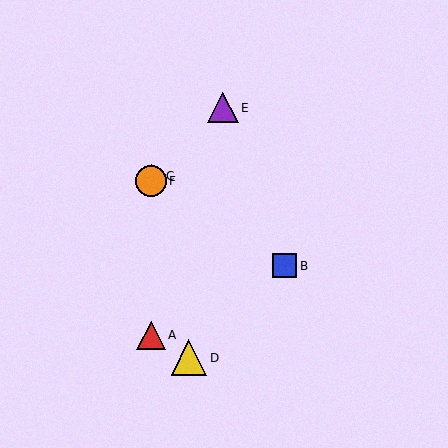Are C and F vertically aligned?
Yes, both are at x≈151.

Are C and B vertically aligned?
No, C is at x≈151 and B is at x≈284.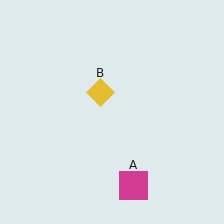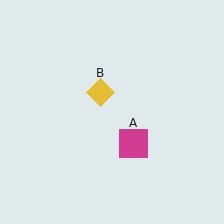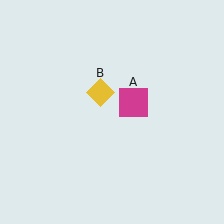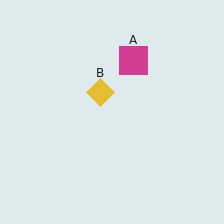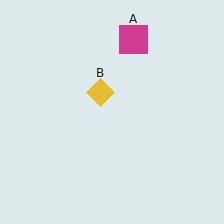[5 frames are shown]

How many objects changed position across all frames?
1 object changed position: magenta square (object A).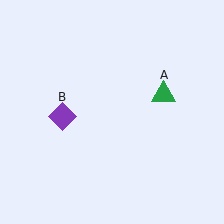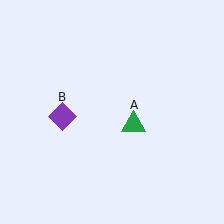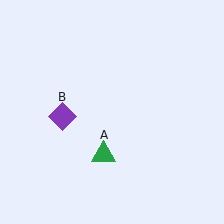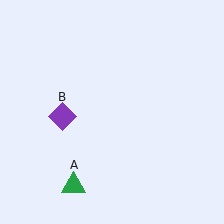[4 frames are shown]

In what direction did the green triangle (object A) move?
The green triangle (object A) moved down and to the left.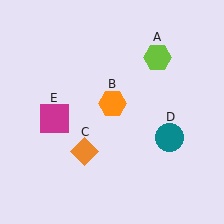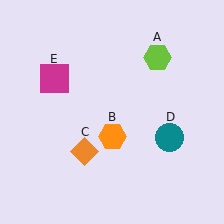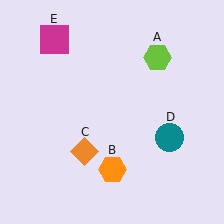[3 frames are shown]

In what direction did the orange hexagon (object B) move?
The orange hexagon (object B) moved down.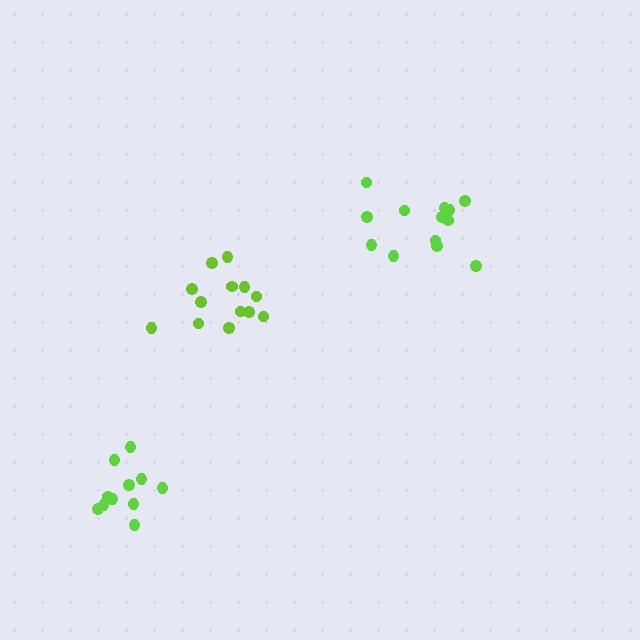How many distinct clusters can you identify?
There are 3 distinct clusters.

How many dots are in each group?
Group 1: 13 dots, Group 2: 13 dots, Group 3: 11 dots (37 total).